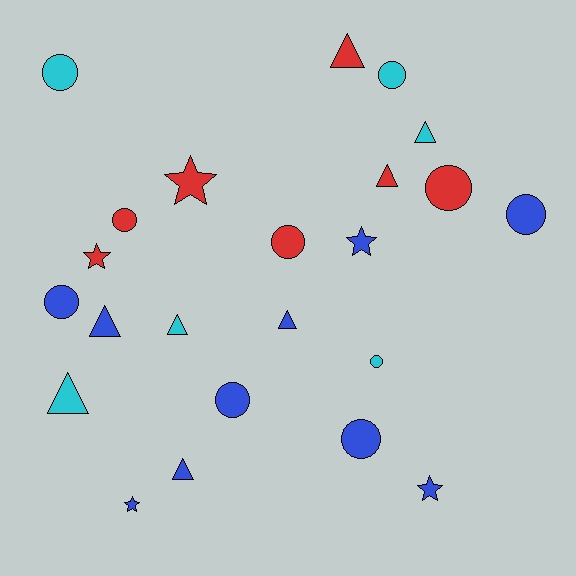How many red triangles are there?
There are 2 red triangles.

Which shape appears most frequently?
Circle, with 10 objects.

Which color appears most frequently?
Blue, with 10 objects.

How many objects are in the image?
There are 23 objects.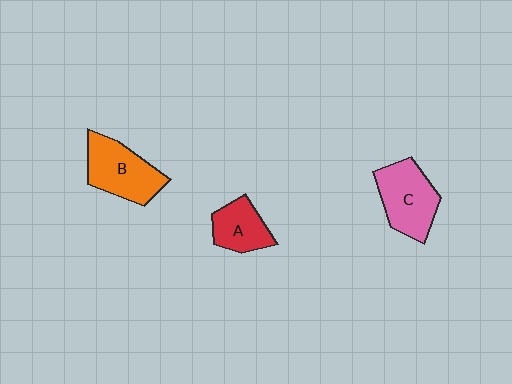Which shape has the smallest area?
Shape A (red).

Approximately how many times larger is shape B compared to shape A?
Approximately 1.5 times.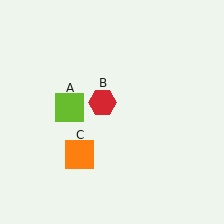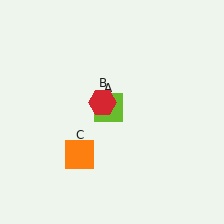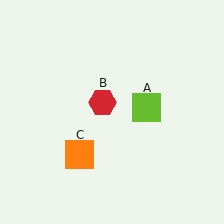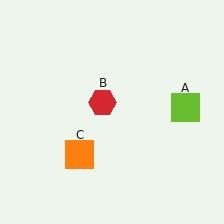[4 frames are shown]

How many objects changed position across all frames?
1 object changed position: lime square (object A).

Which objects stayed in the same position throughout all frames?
Red hexagon (object B) and orange square (object C) remained stationary.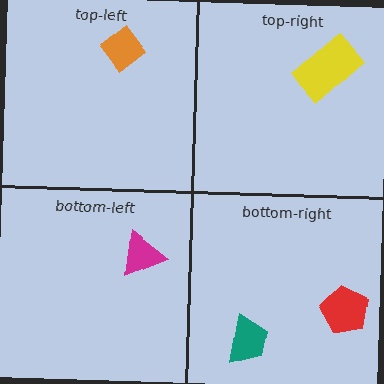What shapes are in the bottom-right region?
The red pentagon, the teal trapezoid.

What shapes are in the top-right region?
The yellow rectangle.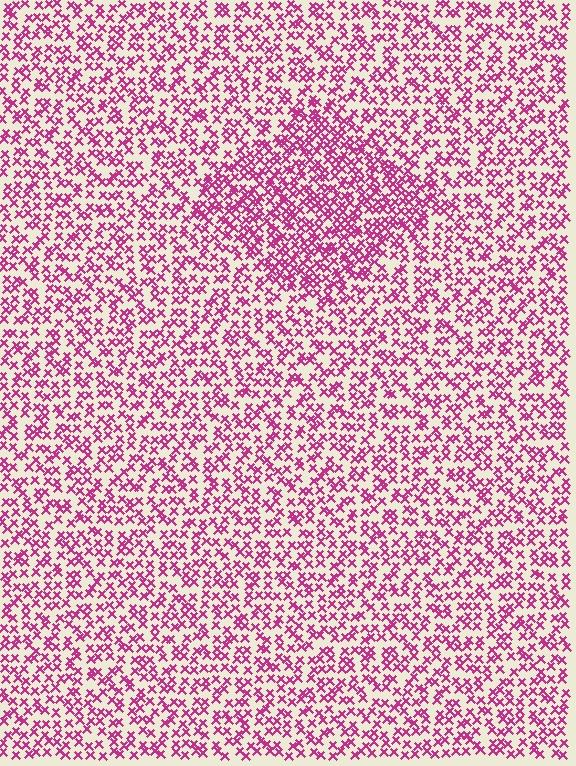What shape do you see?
I see a diamond.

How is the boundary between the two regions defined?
The boundary is defined by a change in element density (approximately 1.6x ratio). All elements are the same color, size, and shape.